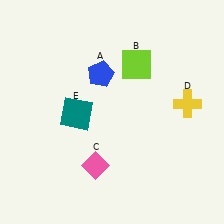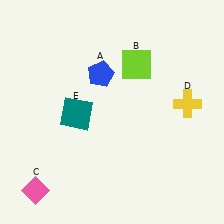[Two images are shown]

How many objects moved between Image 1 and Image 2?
1 object moved between the two images.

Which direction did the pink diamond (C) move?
The pink diamond (C) moved left.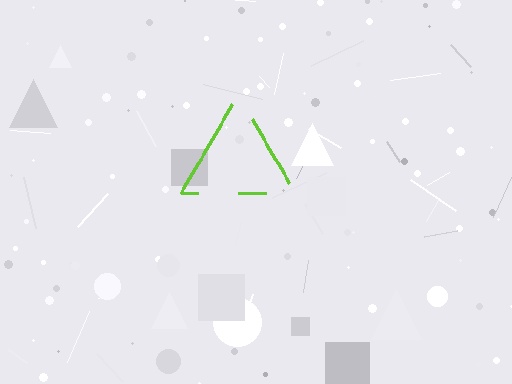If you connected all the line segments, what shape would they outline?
They would outline a triangle.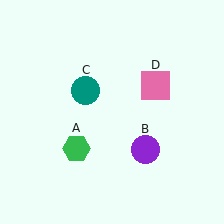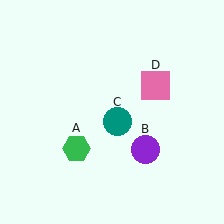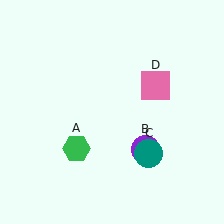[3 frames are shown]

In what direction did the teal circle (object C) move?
The teal circle (object C) moved down and to the right.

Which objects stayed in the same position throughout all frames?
Green hexagon (object A) and purple circle (object B) and pink square (object D) remained stationary.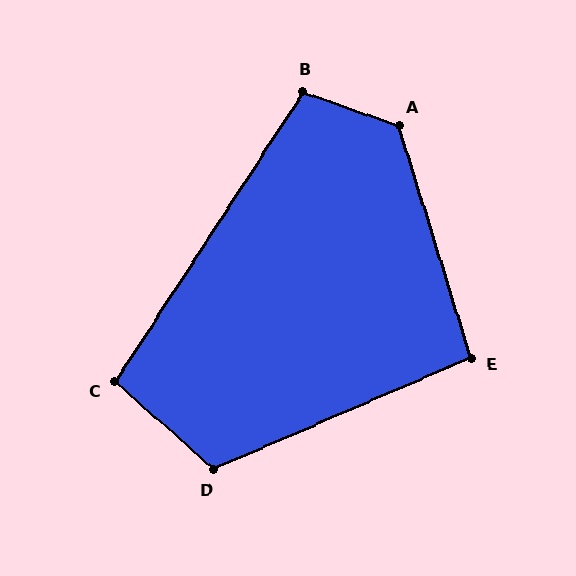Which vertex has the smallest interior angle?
E, at approximately 96 degrees.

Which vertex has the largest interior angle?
A, at approximately 127 degrees.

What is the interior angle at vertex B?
Approximately 104 degrees (obtuse).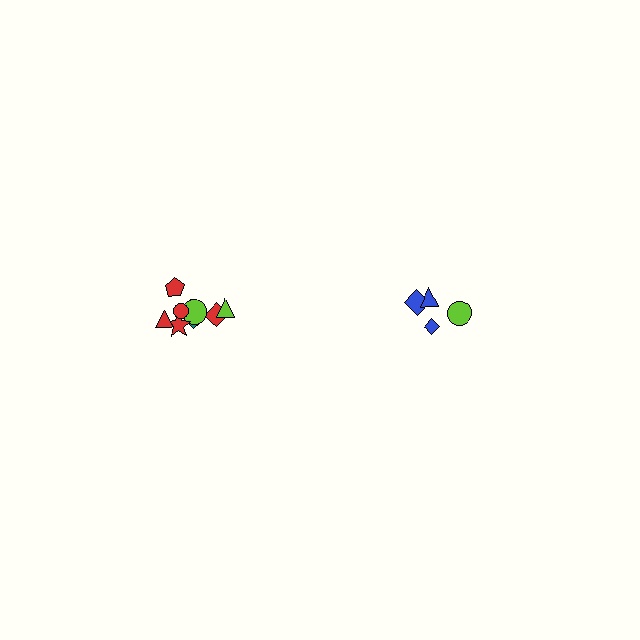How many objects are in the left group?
There are 8 objects.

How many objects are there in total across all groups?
There are 12 objects.